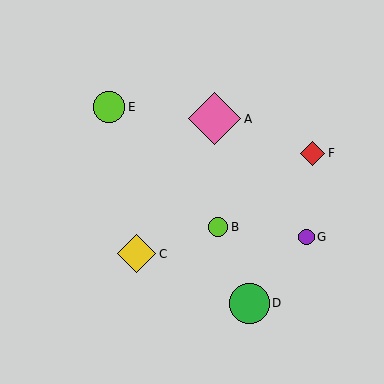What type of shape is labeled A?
Shape A is a pink diamond.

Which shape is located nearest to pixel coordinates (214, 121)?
The pink diamond (labeled A) at (214, 119) is nearest to that location.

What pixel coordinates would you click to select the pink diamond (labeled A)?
Click at (214, 119) to select the pink diamond A.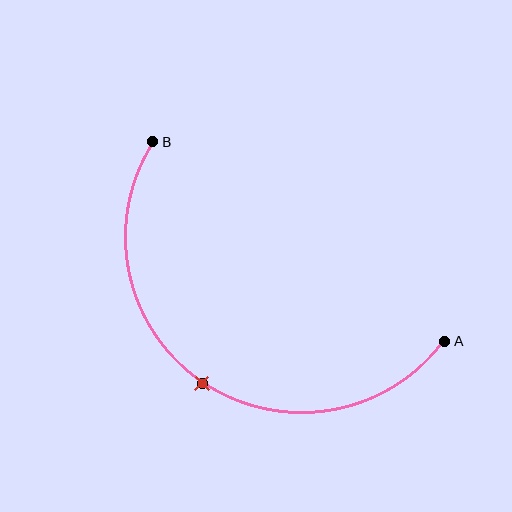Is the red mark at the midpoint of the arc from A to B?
Yes. The red mark lies on the arc at equal arc-length from both A and B — it is the arc midpoint.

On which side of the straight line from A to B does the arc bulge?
The arc bulges below and to the left of the straight line connecting A and B.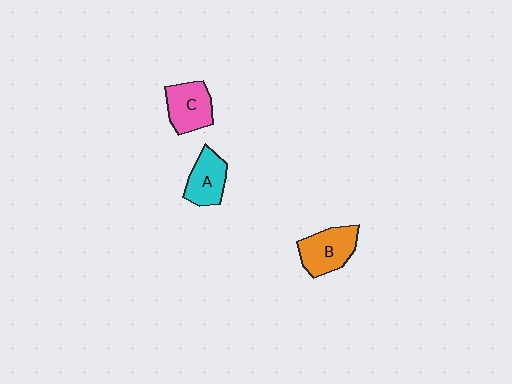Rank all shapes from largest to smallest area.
From largest to smallest: B (orange), C (pink), A (cyan).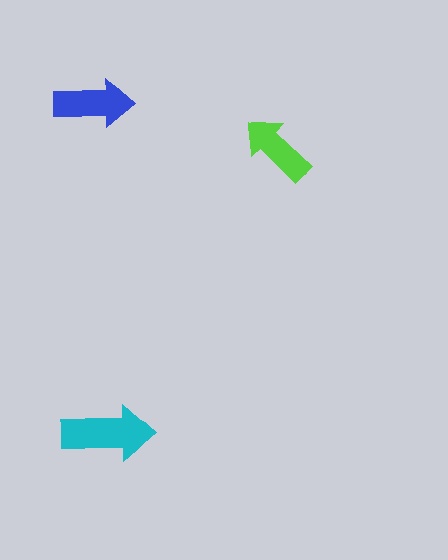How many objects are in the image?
There are 3 objects in the image.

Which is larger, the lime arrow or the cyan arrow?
The cyan one.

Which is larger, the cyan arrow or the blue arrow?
The cyan one.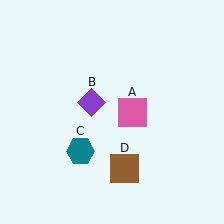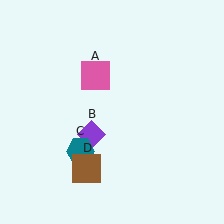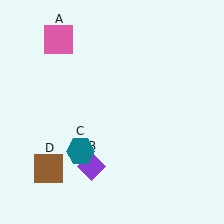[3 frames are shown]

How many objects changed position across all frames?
3 objects changed position: pink square (object A), purple diamond (object B), brown square (object D).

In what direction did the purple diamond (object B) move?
The purple diamond (object B) moved down.